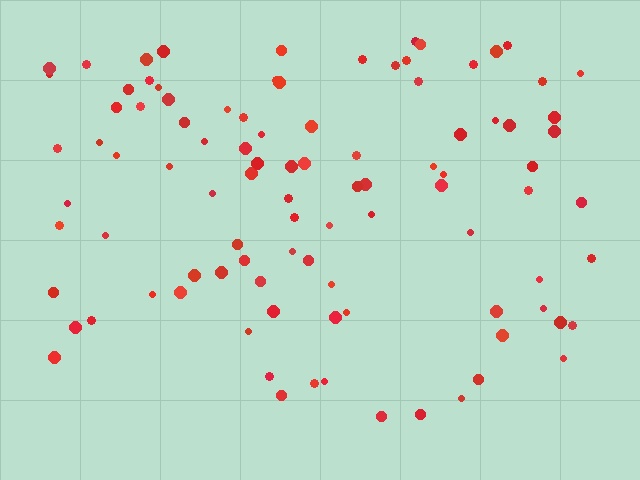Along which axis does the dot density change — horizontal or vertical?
Vertical.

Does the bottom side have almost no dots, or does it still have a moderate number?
Still a moderate number, just noticeably fewer than the top.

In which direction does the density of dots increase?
From bottom to top, with the top side densest.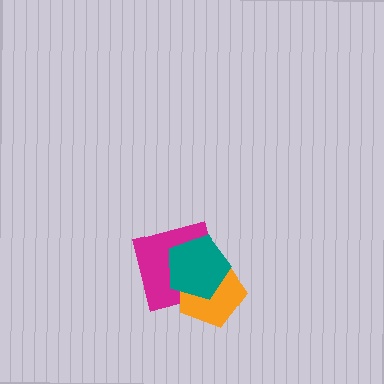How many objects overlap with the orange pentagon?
2 objects overlap with the orange pentagon.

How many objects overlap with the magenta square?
2 objects overlap with the magenta square.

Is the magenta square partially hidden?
Yes, it is partially covered by another shape.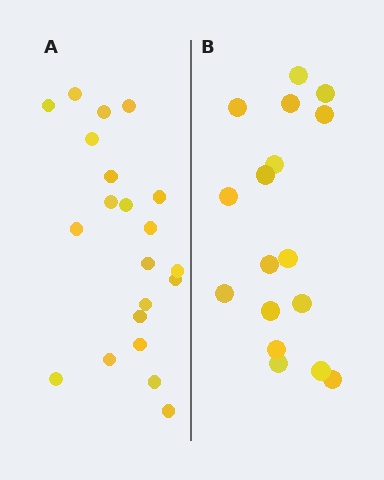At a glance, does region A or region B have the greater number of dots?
Region A (the left region) has more dots.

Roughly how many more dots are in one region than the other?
Region A has about 4 more dots than region B.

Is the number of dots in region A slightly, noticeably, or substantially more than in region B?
Region A has only slightly more — the two regions are fairly close. The ratio is roughly 1.2 to 1.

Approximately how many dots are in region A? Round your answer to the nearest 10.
About 20 dots. (The exact count is 21, which rounds to 20.)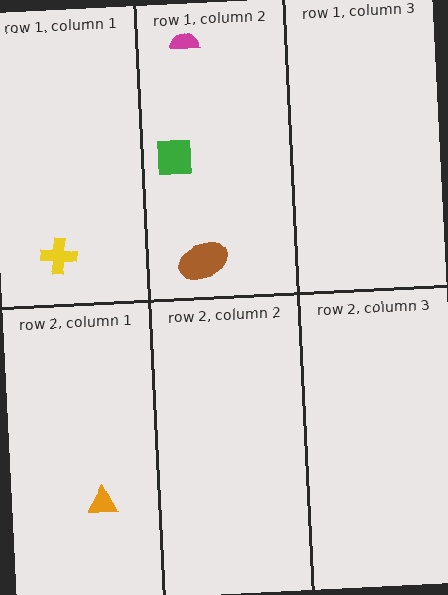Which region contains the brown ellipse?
The row 1, column 2 region.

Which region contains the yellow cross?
The row 1, column 1 region.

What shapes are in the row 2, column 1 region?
The orange triangle.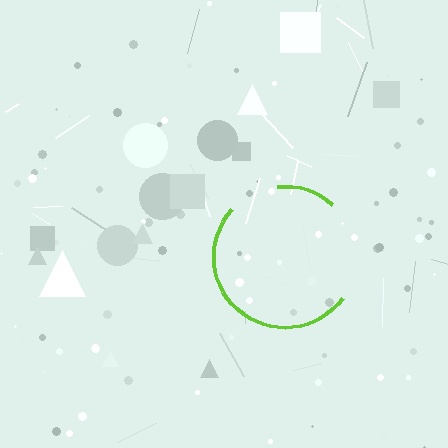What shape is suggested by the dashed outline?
The dashed outline suggests a circle.